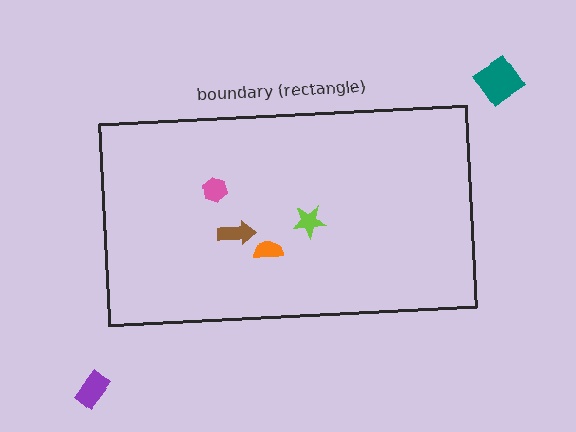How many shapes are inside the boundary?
4 inside, 2 outside.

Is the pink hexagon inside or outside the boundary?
Inside.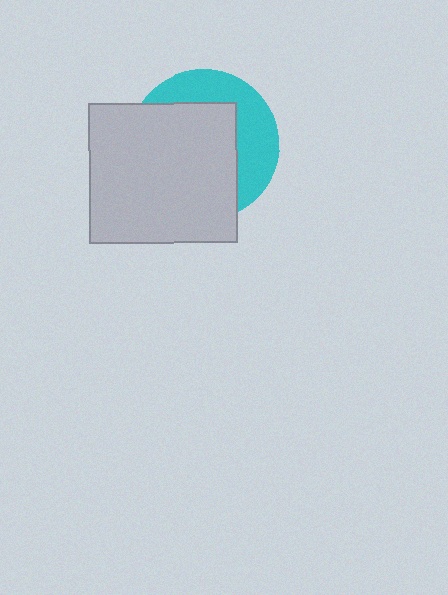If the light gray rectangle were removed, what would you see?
You would see the complete cyan circle.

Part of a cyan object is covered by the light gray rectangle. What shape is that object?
It is a circle.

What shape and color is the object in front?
The object in front is a light gray rectangle.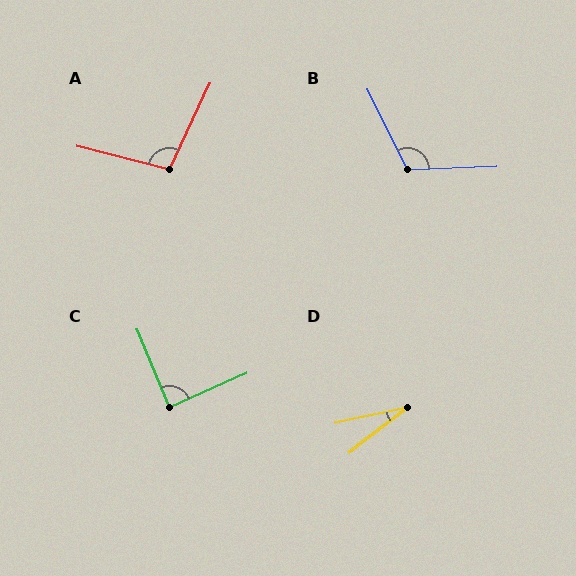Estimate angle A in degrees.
Approximately 101 degrees.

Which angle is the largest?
B, at approximately 114 degrees.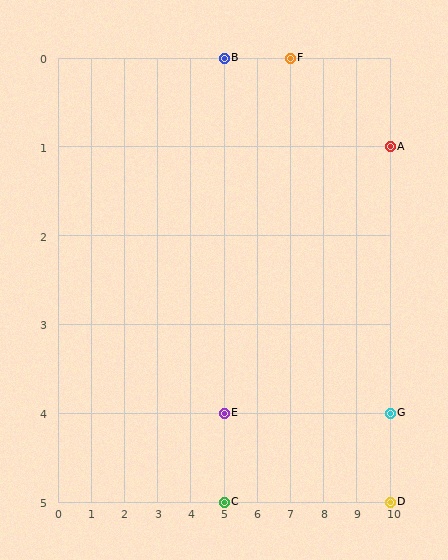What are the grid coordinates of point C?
Point C is at grid coordinates (5, 5).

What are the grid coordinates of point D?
Point D is at grid coordinates (10, 5).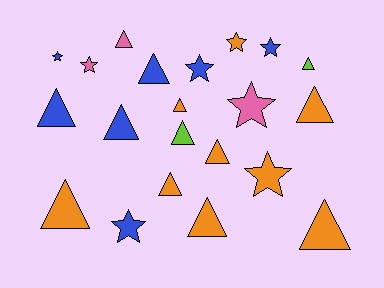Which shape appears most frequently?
Triangle, with 13 objects.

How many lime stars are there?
There are no lime stars.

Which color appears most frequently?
Orange, with 9 objects.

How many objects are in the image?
There are 21 objects.